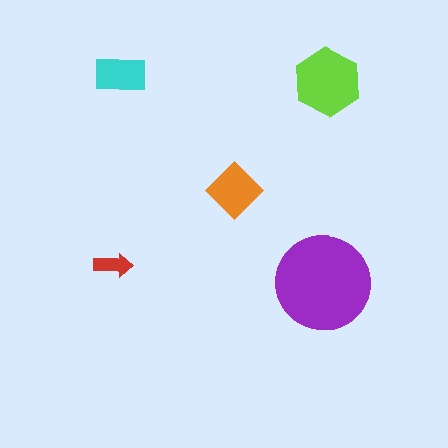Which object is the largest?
The purple circle.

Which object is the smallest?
The red arrow.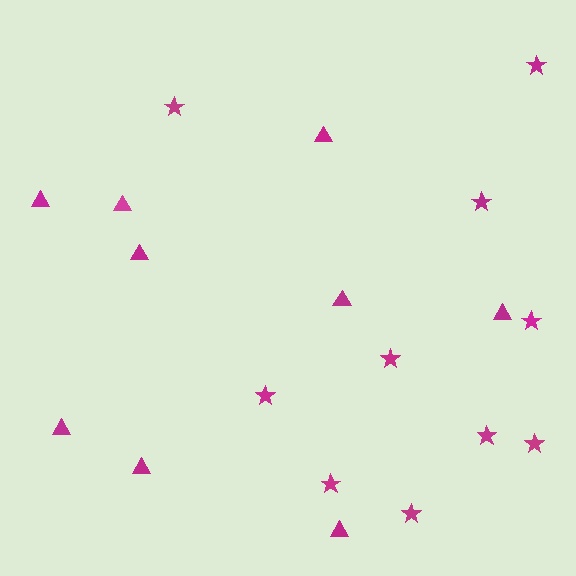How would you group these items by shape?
There are 2 groups: one group of triangles (9) and one group of stars (10).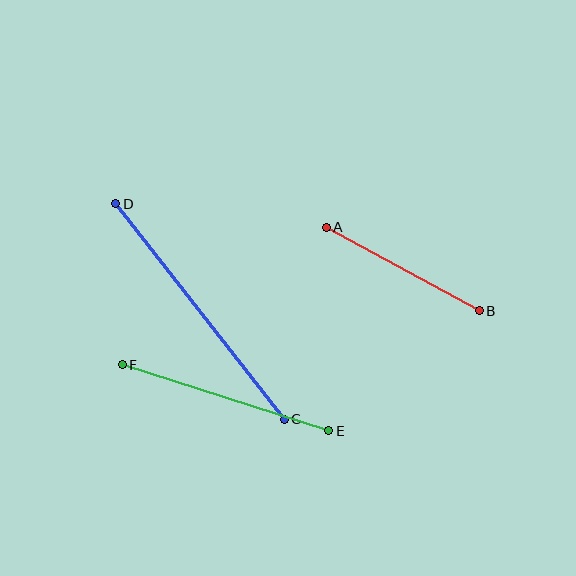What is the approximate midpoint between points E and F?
The midpoint is at approximately (226, 398) pixels.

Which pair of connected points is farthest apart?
Points C and D are farthest apart.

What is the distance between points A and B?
The distance is approximately 175 pixels.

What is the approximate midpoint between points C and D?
The midpoint is at approximately (200, 311) pixels.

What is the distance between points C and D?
The distance is approximately 273 pixels.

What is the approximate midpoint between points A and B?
The midpoint is at approximately (403, 269) pixels.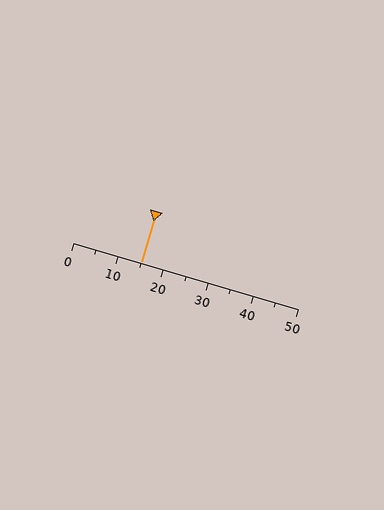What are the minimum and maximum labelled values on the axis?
The axis runs from 0 to 50.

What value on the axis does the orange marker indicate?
The marker indicates approximately 15.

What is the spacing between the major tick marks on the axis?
The major ticks are spaced 10 apart.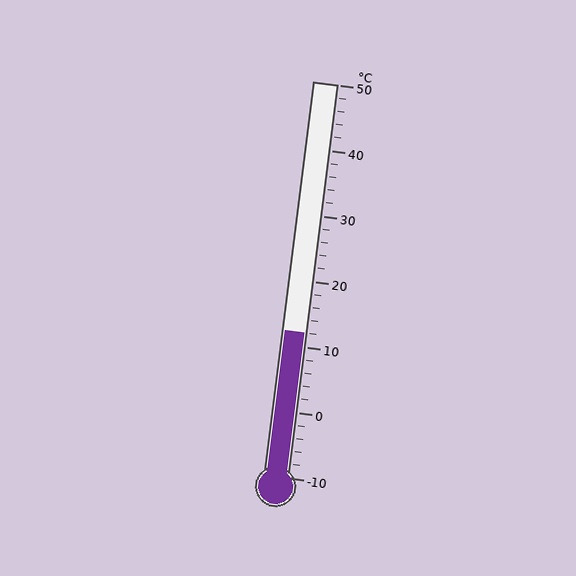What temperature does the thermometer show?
The thermometer shows approximately 12°C.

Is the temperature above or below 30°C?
The temperature is below 30°C.